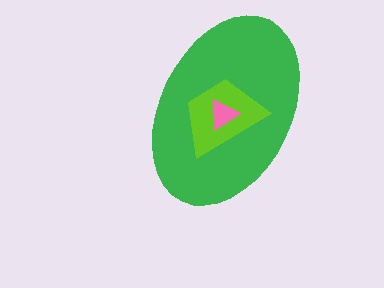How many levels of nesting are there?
3.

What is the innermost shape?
The pink triangle.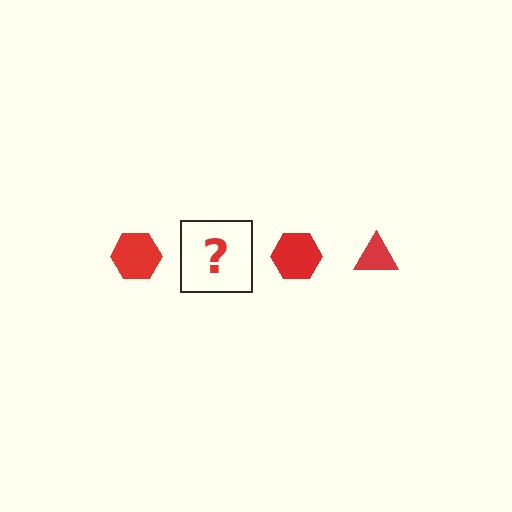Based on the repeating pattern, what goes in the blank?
The blank should be a red triangle.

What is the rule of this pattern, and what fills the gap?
The rule is that the pattern cycles through hexagon, triangle shapes in red. The gap should be filled with a red triangle.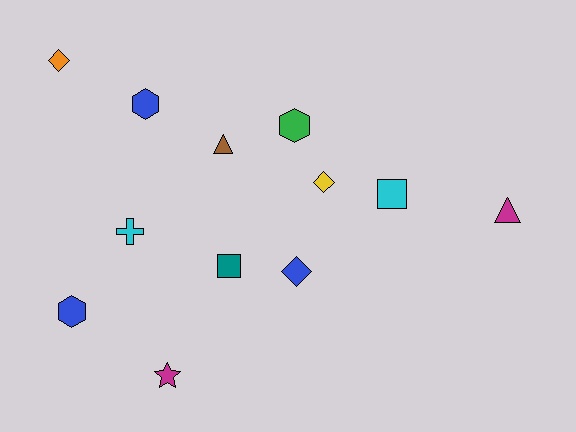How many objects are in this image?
There are 12 objects.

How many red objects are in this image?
There are no red objects.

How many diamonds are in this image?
There are 3 diamonds.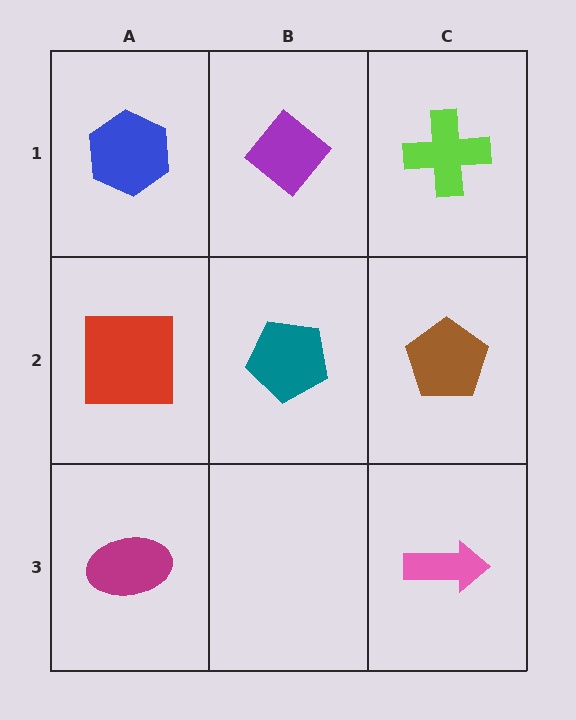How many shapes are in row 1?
3 shapes.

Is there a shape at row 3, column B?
No, that cell is empty.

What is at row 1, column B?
A purple diamond.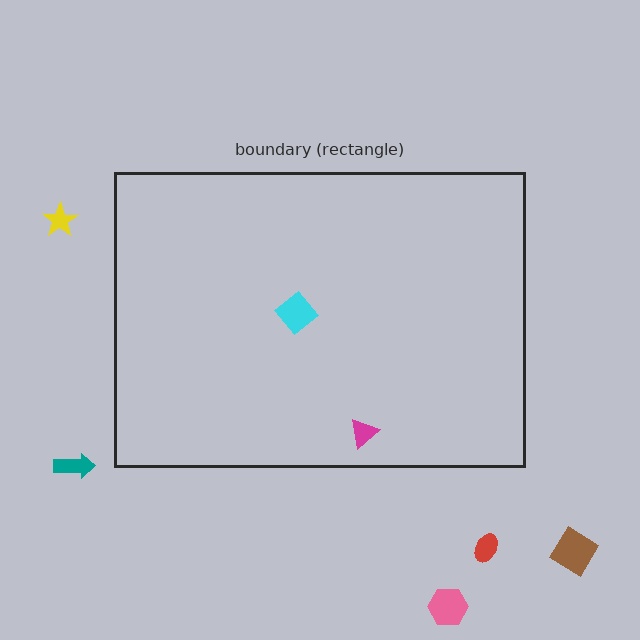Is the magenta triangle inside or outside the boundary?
Inside.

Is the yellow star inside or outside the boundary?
Outside.